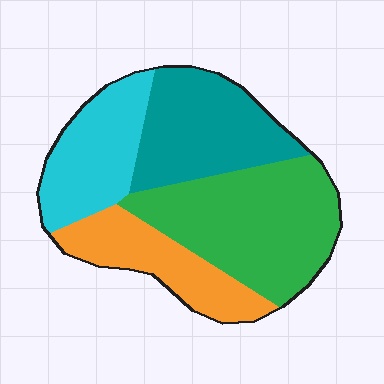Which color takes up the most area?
Green, at roughly 35%.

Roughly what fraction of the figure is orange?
Orange takes up about one fifth (1/5) of the figure.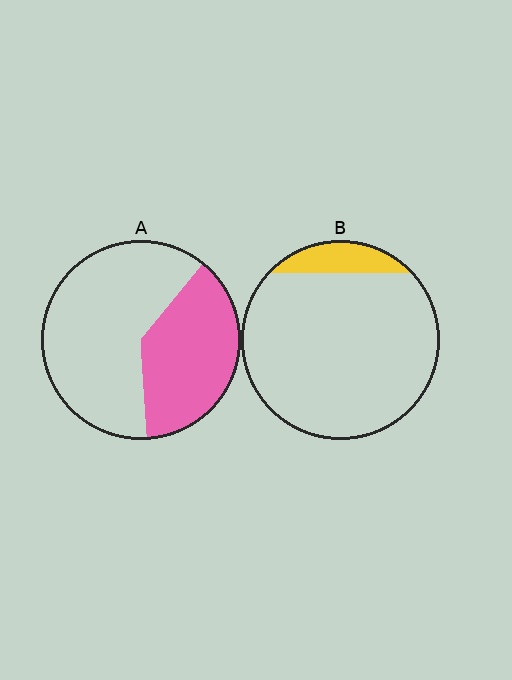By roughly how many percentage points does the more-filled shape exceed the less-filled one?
By roughly 30 percentage points (A over B).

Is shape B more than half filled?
No.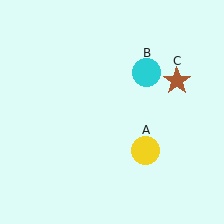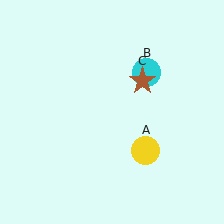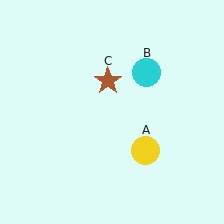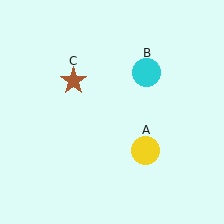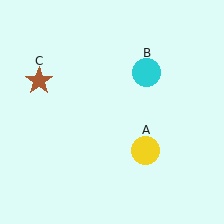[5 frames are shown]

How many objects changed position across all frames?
1 object changed position: brown star (object C).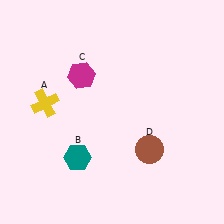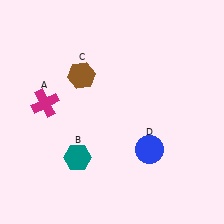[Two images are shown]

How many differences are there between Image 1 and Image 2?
There are 3 differences between the two images.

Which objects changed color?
A changed from yellow to magenta. C changed from magenta to brown. D changed from brown to blue.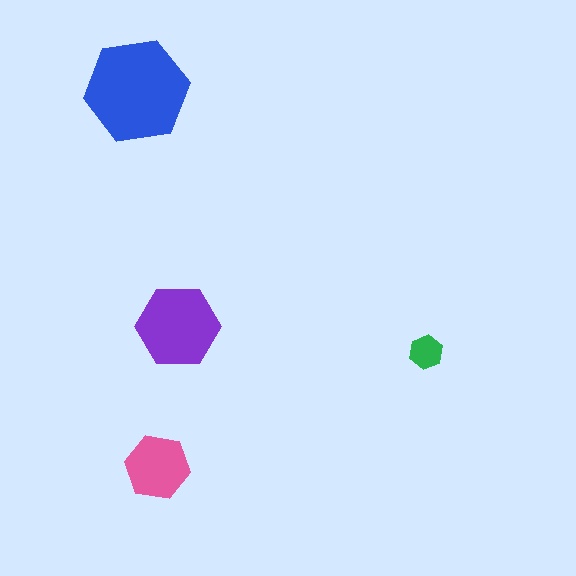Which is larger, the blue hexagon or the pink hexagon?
The blue one.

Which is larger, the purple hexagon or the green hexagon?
The purple one.